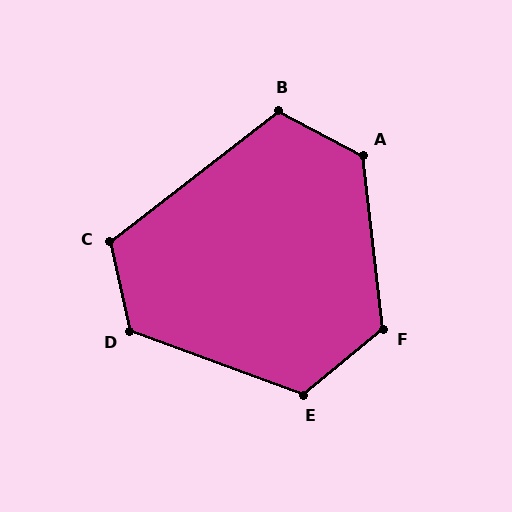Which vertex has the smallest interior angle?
B, at approximately 114 degrees.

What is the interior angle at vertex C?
Approximately 115 degrees (obtuse).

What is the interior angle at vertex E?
Approximately 120 degrees (obtuse).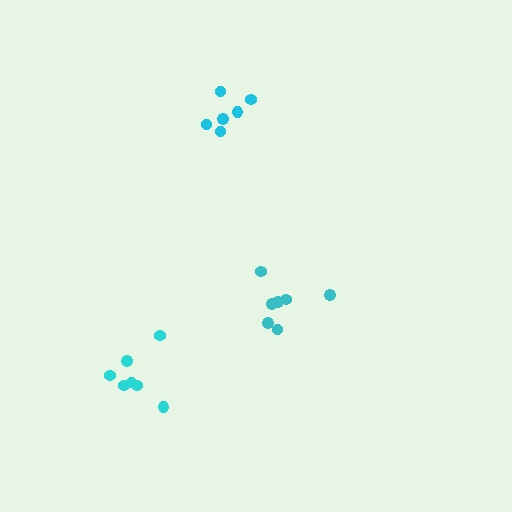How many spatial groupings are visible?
There are 3 spatial groupings.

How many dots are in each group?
Group 1: 6 dots, Group 2: 7 dots, Group 3: 7 dots (20 total).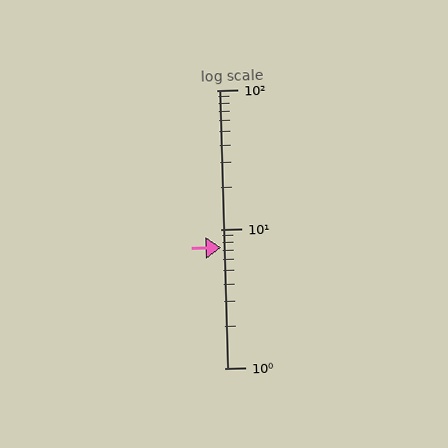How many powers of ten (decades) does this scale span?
The scale spans 2 decades, from 1 to 100.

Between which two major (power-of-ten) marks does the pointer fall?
The pointer is between 1 and 10.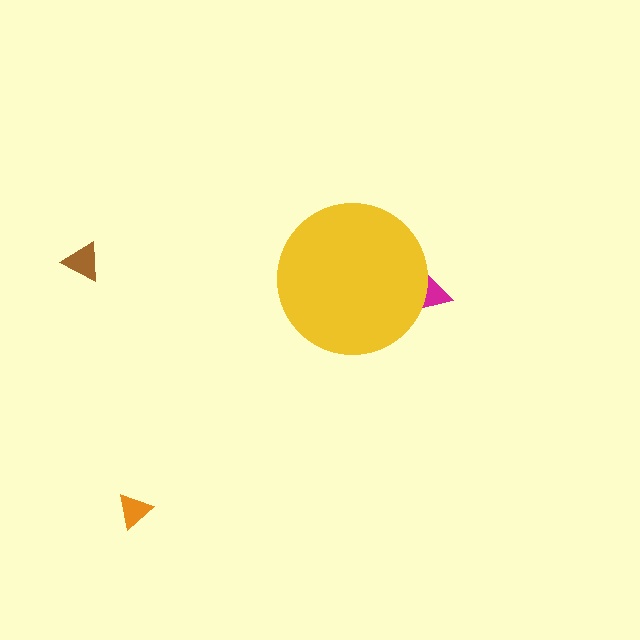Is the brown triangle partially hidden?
No, the brown triangle is fully visible.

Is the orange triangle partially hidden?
No, the orange triangle is fully visible.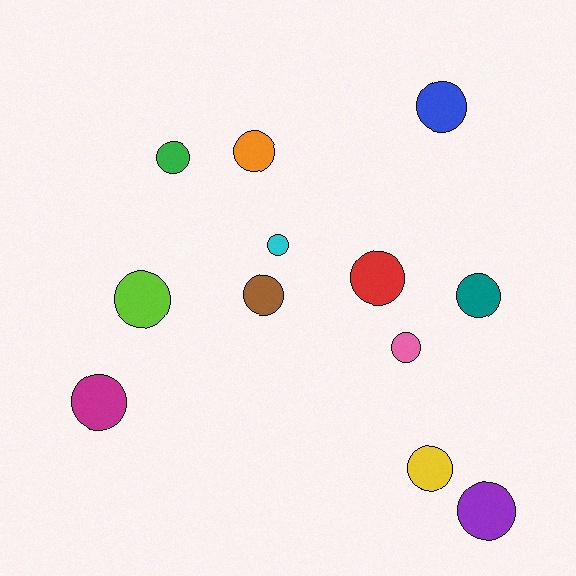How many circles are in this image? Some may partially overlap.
There are 12 circles.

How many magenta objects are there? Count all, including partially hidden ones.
There is 1 magenta object.